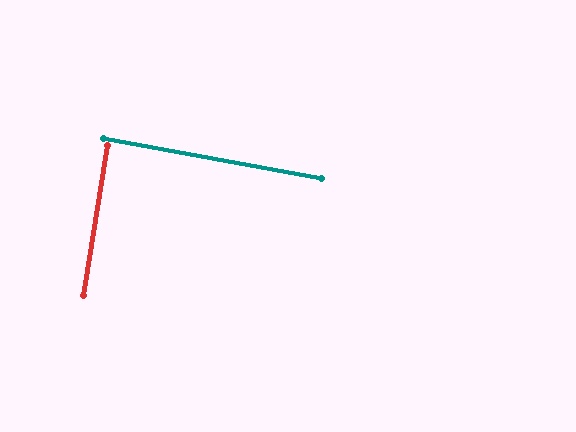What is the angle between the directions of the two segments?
Approximately 89 degrees.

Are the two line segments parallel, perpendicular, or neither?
Perpendicular — they meet at approximately 89°.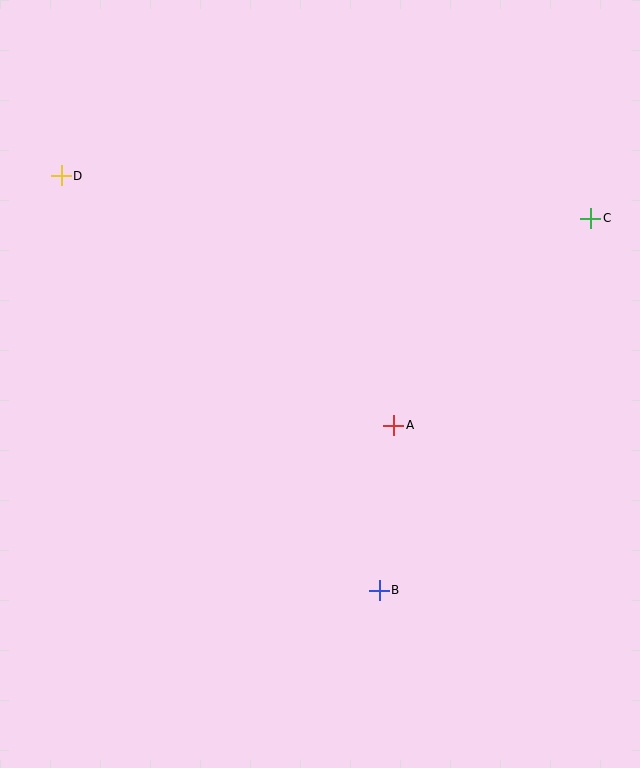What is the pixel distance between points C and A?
The distance between C and A is 286 pixels.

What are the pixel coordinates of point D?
Point D is at (61, 176).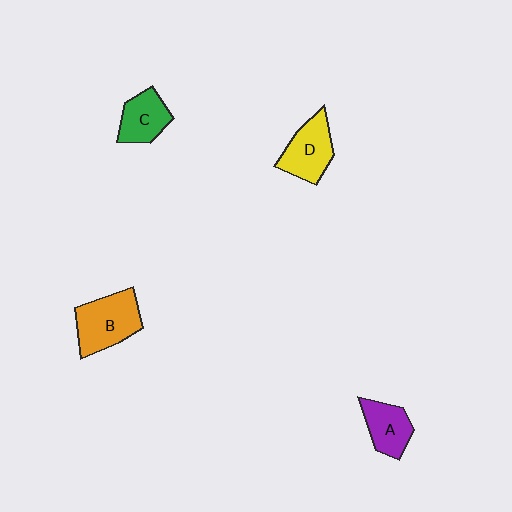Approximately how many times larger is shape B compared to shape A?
Approximately 1.5 times.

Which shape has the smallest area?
Shape A (purple).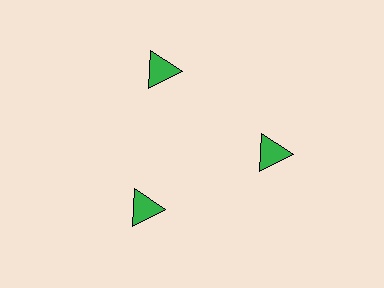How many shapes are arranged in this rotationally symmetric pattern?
There are 3 shapes, arranged in 3 groups of 1.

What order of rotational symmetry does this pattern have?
This pattern has 3-fold rotational symmetry.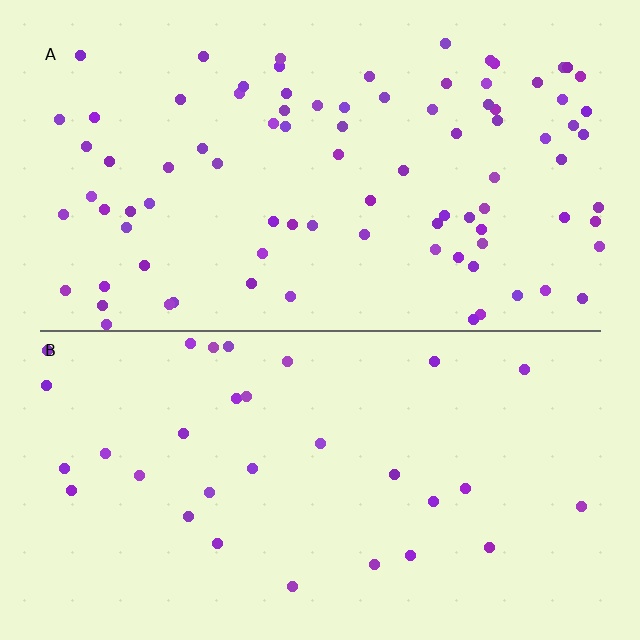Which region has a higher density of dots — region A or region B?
A (the top).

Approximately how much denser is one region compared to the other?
Approximately 2.8× — region A over region B.